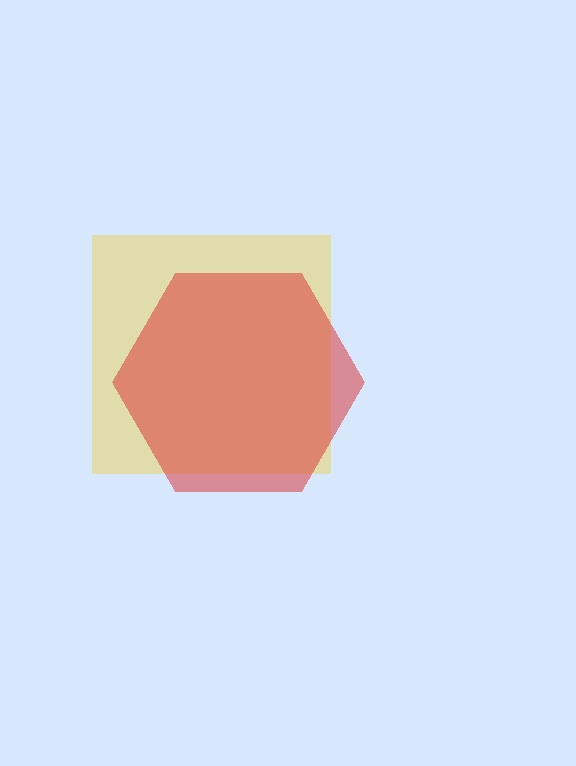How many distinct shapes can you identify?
There are 2 distinct shapes: a yellow square, a red hexagon.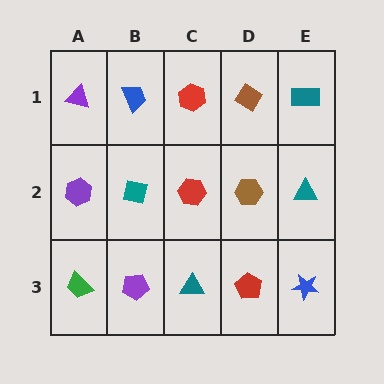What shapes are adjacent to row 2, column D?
A brown diamond (row 1, column D), a red pentagon (row 3, column D), a red hexagon (row 2, column C), a teal triangle (row 2, column E).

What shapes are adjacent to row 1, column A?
A purple hexagon (row 2, column A), a blue trapezoid (row 1, column B).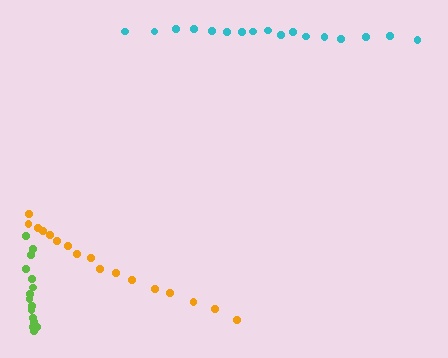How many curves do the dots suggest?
There are 3 distinct paths.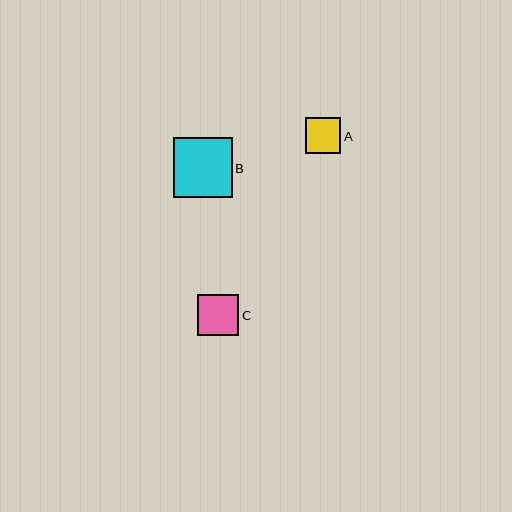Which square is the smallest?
Square A is the smallest with a size of approximately 36 pixels.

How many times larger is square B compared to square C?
Square B is approximately 1.5 times the size of square C.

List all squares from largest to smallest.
From largest to smallest: B, C, A.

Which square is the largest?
Square B is the largest with a size of approximately 59 pixels.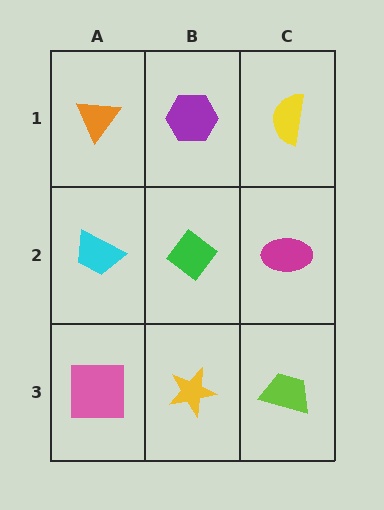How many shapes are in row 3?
3 shapes.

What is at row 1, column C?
A yellow semicircle.